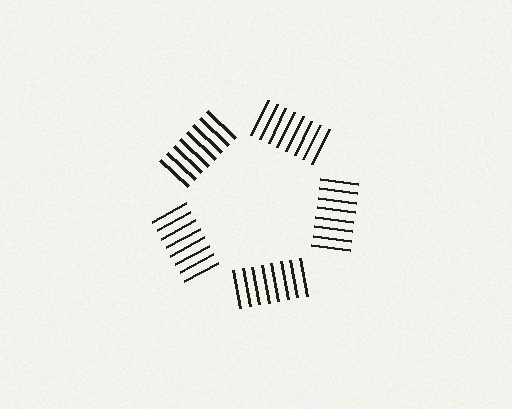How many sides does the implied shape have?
5 sides — the line-ends trace a pentagon.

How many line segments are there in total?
40 — 8 along each of the 5 edges.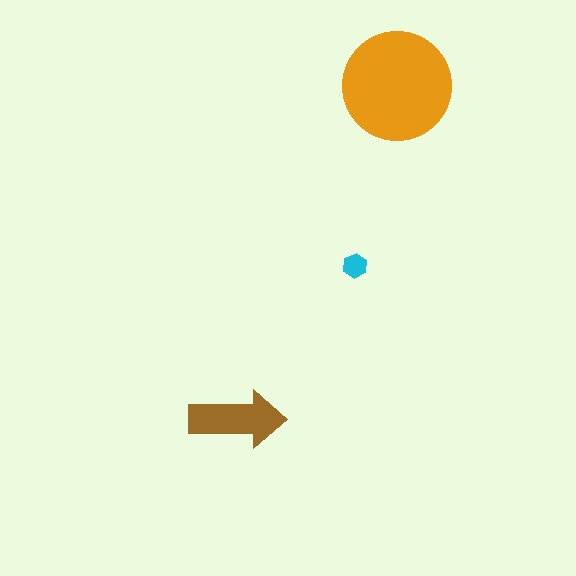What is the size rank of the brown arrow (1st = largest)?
2nd.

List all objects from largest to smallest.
The orange circle, the brown arrow, the cyan hexagon.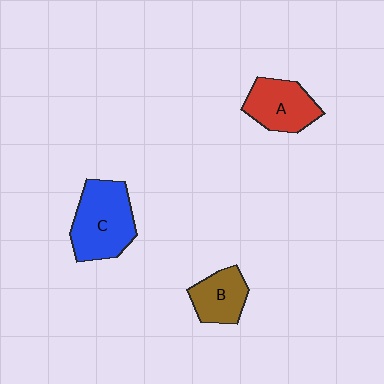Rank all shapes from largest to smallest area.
From largest to smallest: C (blue), A (red), B (brown).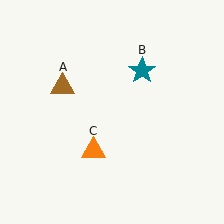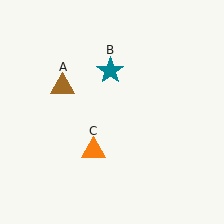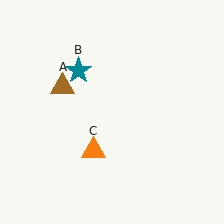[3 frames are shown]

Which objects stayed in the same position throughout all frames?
Brown triangle (object A) and orange triangle (object C) remained stationary.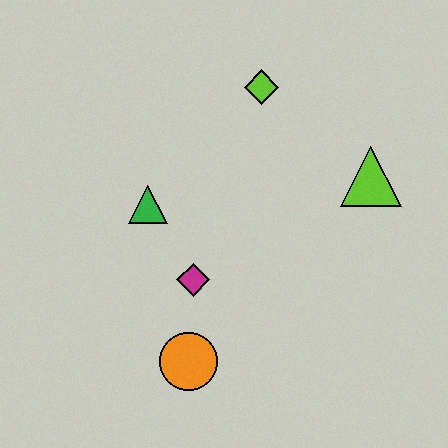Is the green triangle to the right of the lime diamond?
No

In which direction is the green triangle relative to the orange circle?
The green triangle is above the orange circle.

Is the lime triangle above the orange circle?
Yes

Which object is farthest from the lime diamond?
The orange circle is farthest from the lime diamond.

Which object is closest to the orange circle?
The magenta diamond is closest to the orange circle.